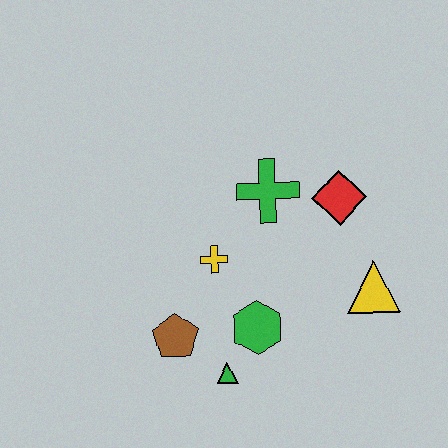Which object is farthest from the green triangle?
The red diamond is farthest from the green triangle.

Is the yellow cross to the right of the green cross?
No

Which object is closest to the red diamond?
The green cross is closest to the red diamond.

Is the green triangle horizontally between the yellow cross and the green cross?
Yes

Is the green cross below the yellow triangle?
No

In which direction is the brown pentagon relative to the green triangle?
The brown pentagon is to the left of the green triangle.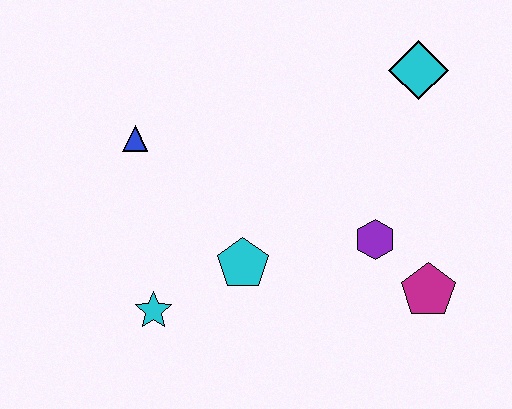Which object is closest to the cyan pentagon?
The cyan star is closest to the cyan pentagon.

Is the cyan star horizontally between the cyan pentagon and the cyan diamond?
No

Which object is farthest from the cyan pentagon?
The cyan diamond is farthest from the cyan pentagon.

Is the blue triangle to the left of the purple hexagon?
Yes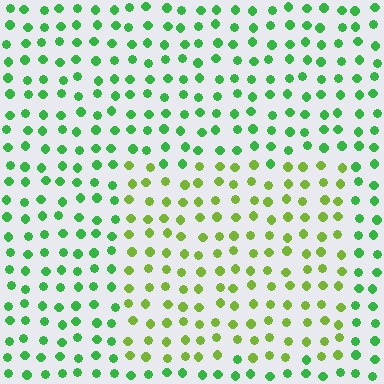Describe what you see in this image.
The image is filled with small green elements in a uniform arrangement. A rectangle-shaped region is visible where the elements are tinted to a slightly different hue, forming a subtle color boundary.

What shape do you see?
I see a rectangle.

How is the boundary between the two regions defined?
The boundary is defined purely by a slight shift in hue (about 37 degrees). Spacing, size, and orientation are identical on both sides.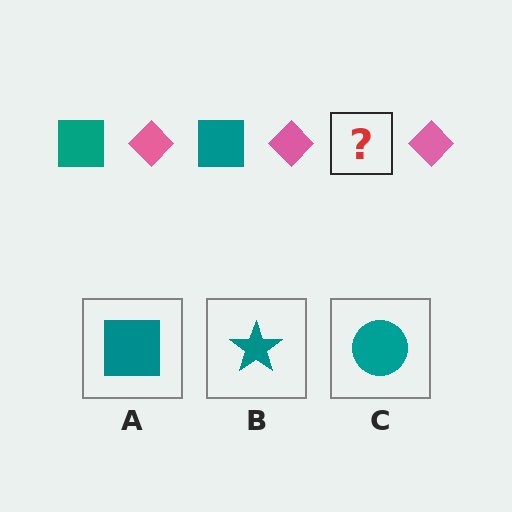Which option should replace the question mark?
Option A.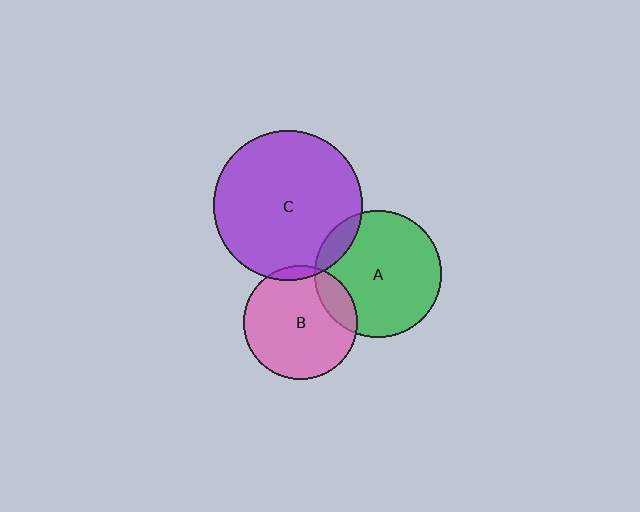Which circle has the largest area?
Circle C (purple).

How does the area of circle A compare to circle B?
Approximately 1.2 times.